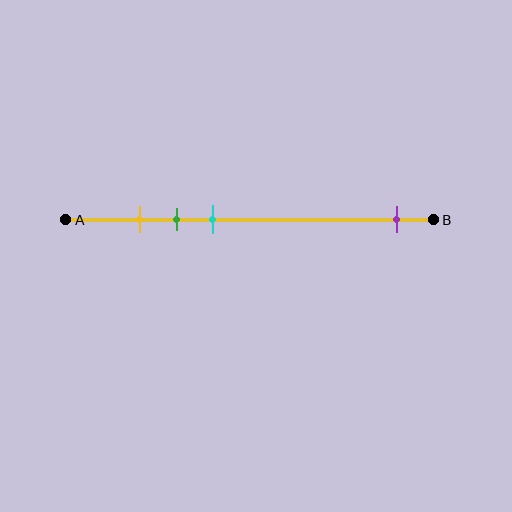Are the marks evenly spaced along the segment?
No, the marks are not evenly spaced.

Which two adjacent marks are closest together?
The yellow and green marks are the closest adjacent pair.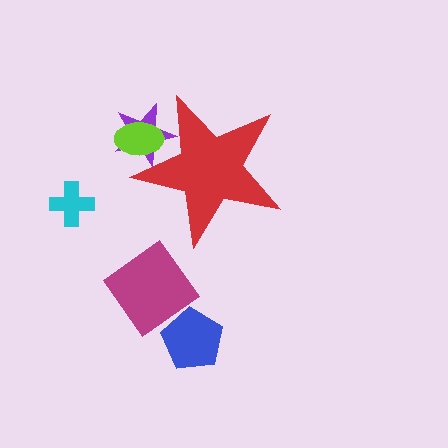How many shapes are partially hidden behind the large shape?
2 shapes are partially hidden.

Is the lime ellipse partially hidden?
Yes, the lime ellipse is partially hidden behind the red star.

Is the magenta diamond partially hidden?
No, the magenta diamond is fully visible.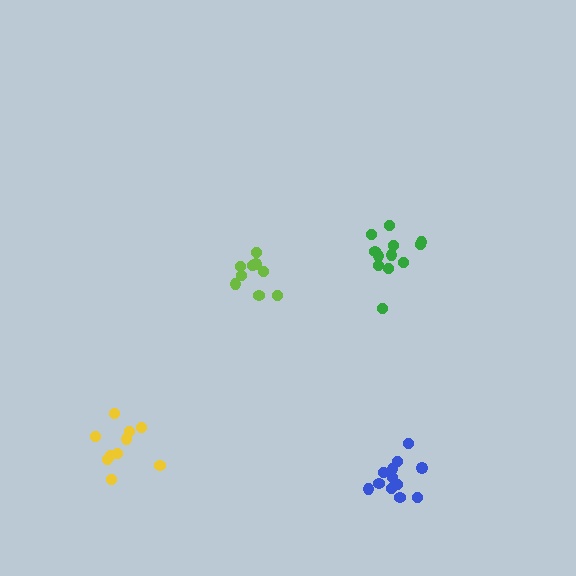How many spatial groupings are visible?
There are 4 spatial groupings.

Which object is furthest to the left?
The yellow cluster is leftmost.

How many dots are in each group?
Group 1: 9 dots, Group 2: 12 dots, Group 3: 12 dots, Group 4: 10 dots (43 total).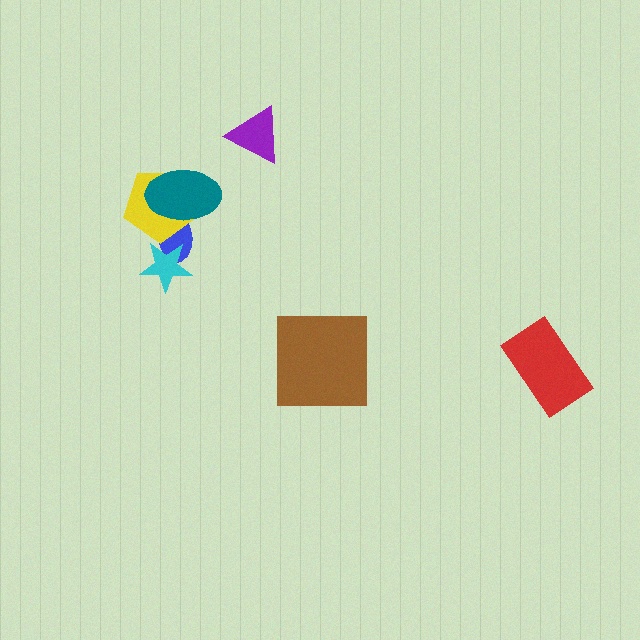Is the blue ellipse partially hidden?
Yes, it is partially covered by another shape.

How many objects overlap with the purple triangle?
0 objects overlap with the purple triangle.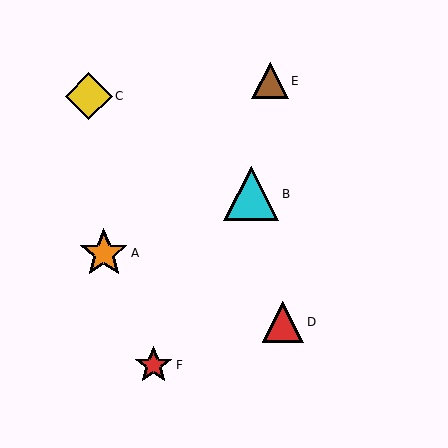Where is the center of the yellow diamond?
The center of the yellow diamond is at (89, 96).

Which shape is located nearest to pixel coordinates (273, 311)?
The red triangle (labeled D) at (283, 322) is nearest to that location.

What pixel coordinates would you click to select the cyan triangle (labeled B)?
Click at (251, 194) to select the cyan triangle B.